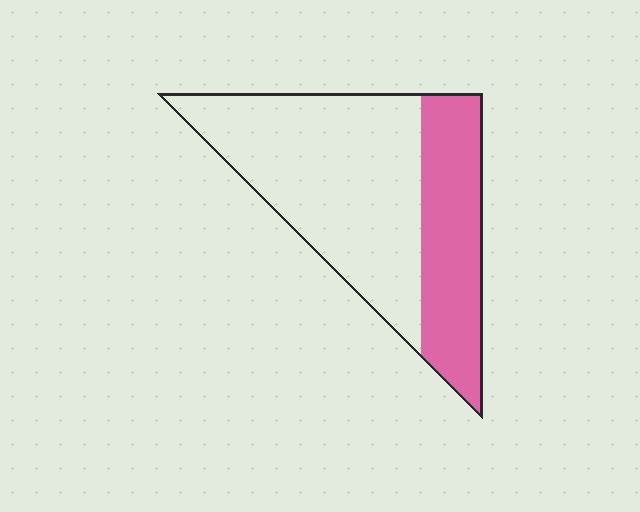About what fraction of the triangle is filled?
About one third (1/3).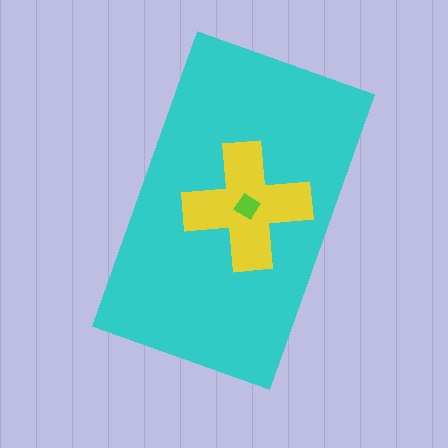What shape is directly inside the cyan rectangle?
The yellow cross.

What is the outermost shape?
The cyan rectangle.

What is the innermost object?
The lime diamond.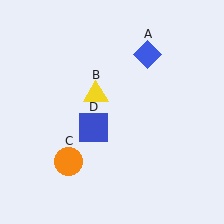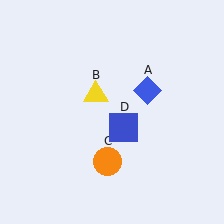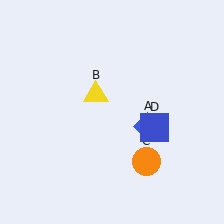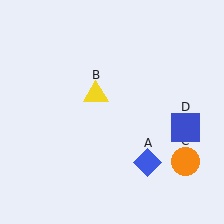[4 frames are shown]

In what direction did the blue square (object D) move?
The blue square (object D) moved right.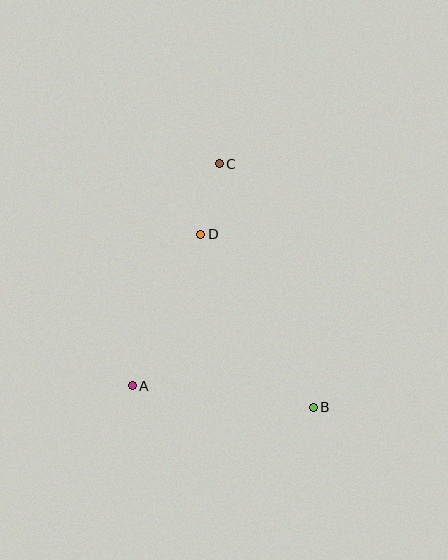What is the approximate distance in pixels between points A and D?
The distance between A and D is approximately 166 pixels.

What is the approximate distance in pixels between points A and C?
The distance between A and C is approximately 238 pixels.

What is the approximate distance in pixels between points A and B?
The distance between A and B is approximately 183 pixels.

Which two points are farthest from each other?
Points B and C are farthest from each other.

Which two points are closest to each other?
Points C and D are closest to each other.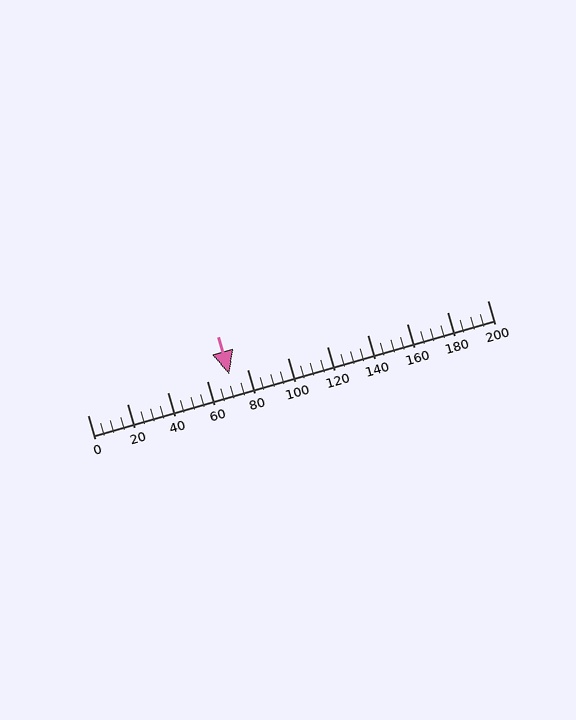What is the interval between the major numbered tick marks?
The major tick marks are spaced 20 units apart.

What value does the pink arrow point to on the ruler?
The pink arrow points to approximately 71.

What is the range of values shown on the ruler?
The ruler shows values from 0 to 200.